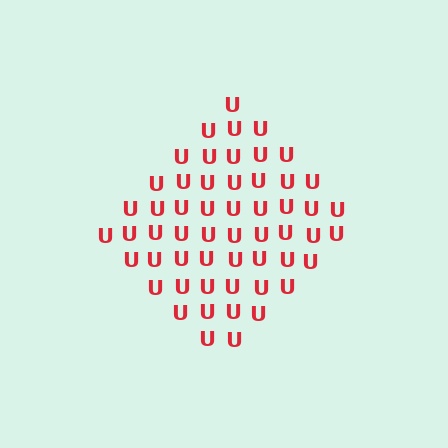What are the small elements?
The small elements are letter U's.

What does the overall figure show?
The overall figure shows a diamond.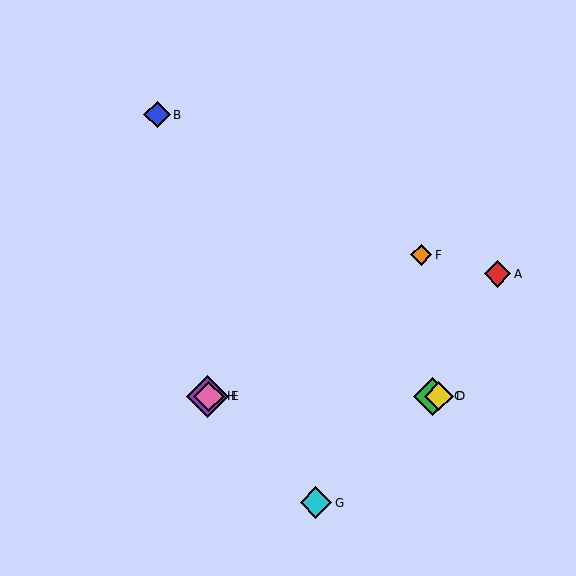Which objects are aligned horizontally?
Objects C, D, E, H are aligned horizontally.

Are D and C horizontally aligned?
Yes, both are at y≈396.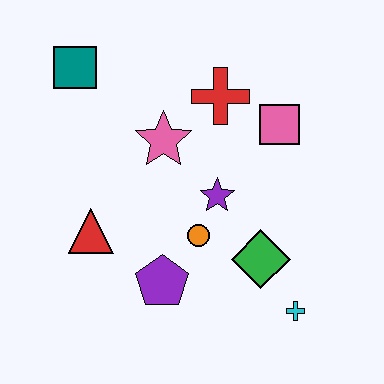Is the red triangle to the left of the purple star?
Yes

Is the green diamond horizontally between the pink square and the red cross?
Yes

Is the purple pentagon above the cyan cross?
Yes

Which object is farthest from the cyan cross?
The teal square is farthest from the cyan cross.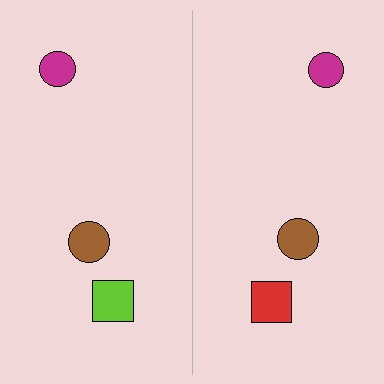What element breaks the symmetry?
The red square on the right side breaks the symmetry — its mirror counterpart is lime.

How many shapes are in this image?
There are 6 shapes in this image.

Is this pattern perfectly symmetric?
No, the pattern is not perfectly symmetric. The red square on the right side breaks the symmetry — its mirror counterpart is lime.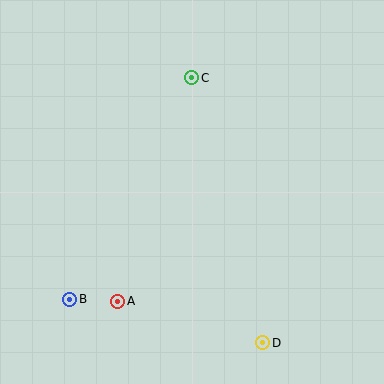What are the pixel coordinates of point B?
Point B is at (70, 299).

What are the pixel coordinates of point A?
Point A is at (118, 301).